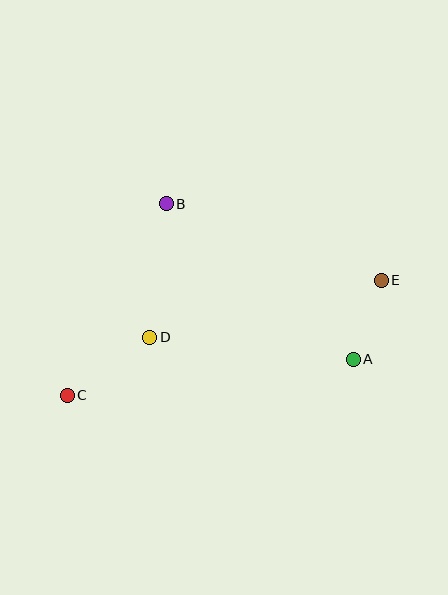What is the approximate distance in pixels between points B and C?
The distance between B and C is approximately 216 pixels.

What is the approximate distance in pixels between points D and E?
The distance between D and E is approximately 238 pixels.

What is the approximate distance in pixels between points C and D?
The distance between C and D is approximately 101 pixels.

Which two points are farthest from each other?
Points C and E are farthest from each other.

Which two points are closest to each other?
Points A and E are closest to each other.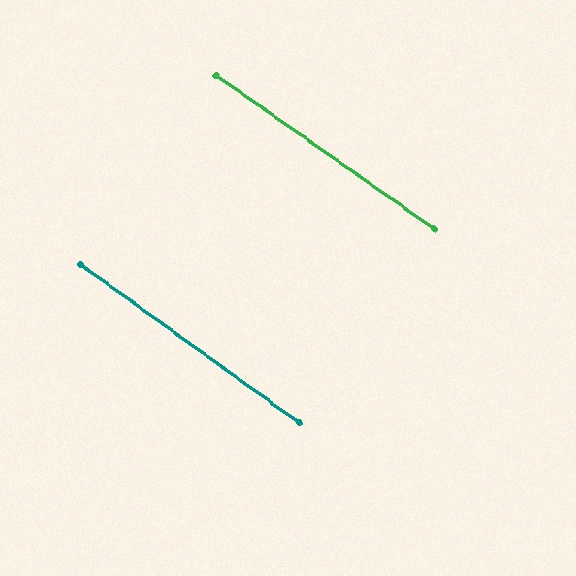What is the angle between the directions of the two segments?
Approximately 1 degree.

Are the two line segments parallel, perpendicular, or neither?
Parallel — their directions differ by only 0.7°.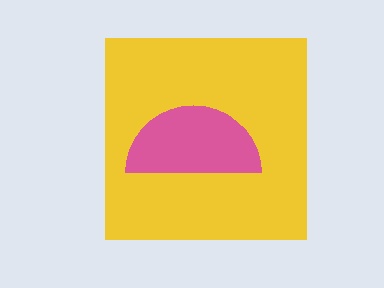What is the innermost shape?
The pink semicircle.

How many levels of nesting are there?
2.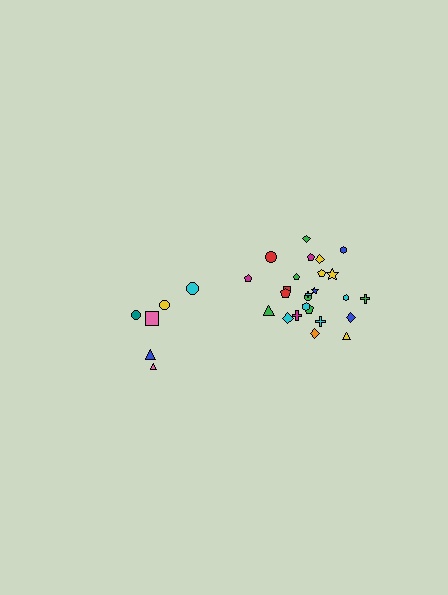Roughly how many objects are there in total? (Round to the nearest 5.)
Roughly 30 objects in total.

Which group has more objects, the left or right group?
The right group.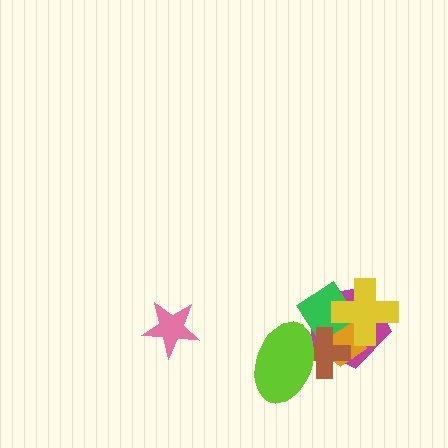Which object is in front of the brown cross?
The lime ellipse is in front of the brown cross.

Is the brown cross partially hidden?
Yes, it is partially covered by another shape.